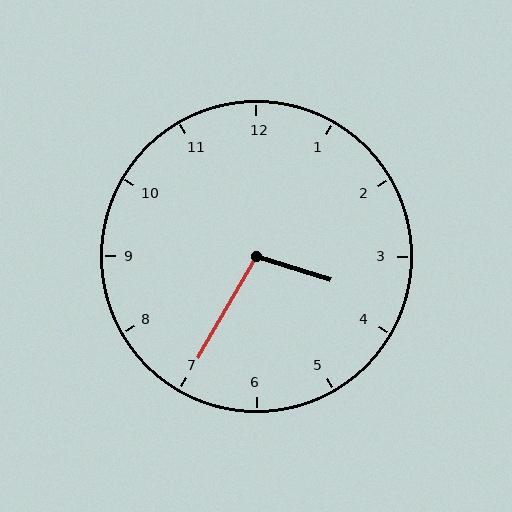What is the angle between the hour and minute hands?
Approximately 102 degrees.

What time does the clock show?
3:35.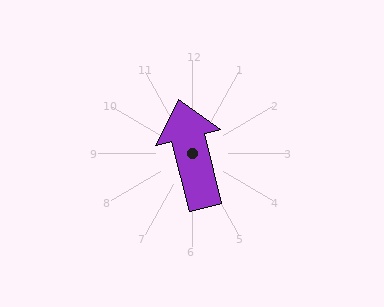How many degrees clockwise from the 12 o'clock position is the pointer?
Approximately 346 degrees.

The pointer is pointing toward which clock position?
Roughly 12 o'clock.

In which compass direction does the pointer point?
North.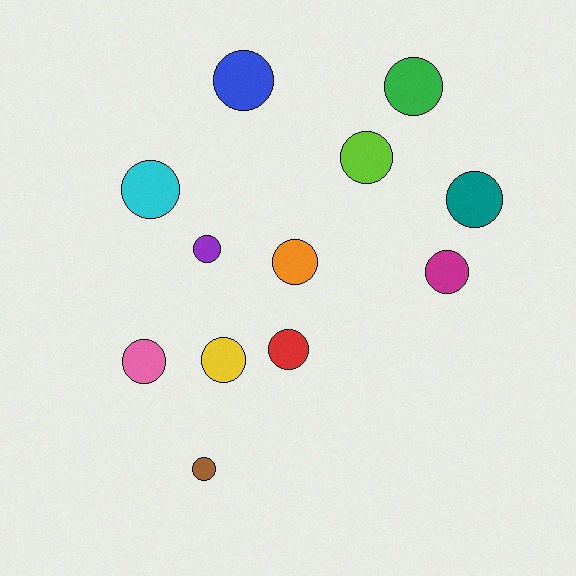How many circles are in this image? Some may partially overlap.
There are 12 circles.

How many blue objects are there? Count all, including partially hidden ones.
There is 1 blue object.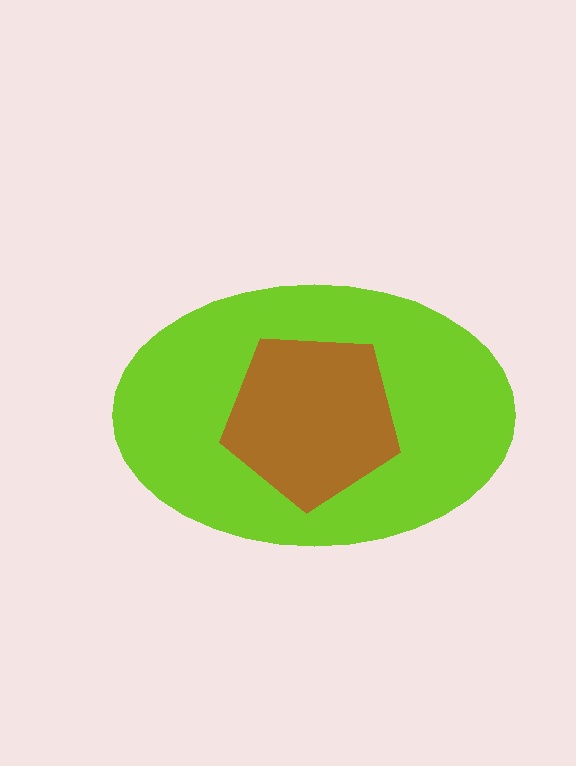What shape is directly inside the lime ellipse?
The brown pentagon.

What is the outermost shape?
The lime ellipse.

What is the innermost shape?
The brown pentagon.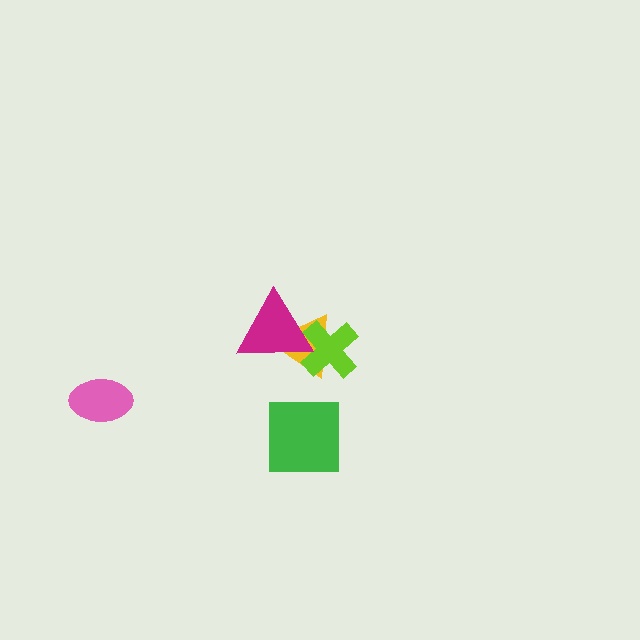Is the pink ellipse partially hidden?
No, no other shape covers it.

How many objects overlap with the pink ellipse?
0 objects overlap with the pink ellipse.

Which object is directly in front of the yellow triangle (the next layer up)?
The lime cross is directly in front of the yellow triangle.